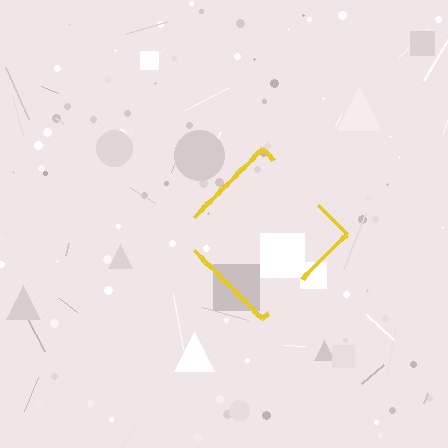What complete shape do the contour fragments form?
The contour fragments form a diamond.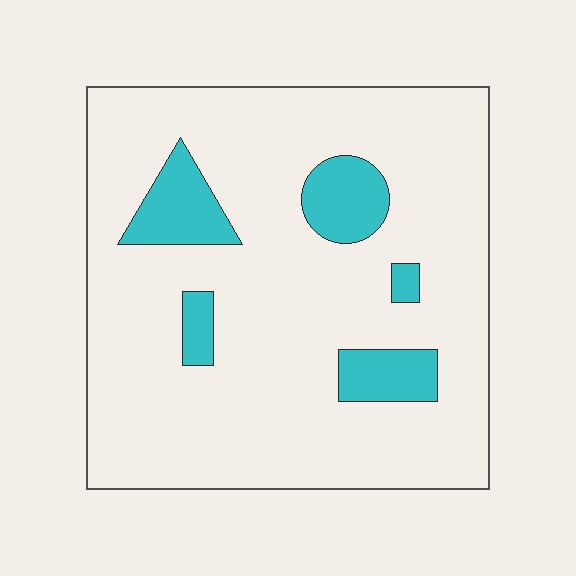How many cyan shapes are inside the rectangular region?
5.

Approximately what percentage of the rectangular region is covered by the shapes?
Approximately 15%.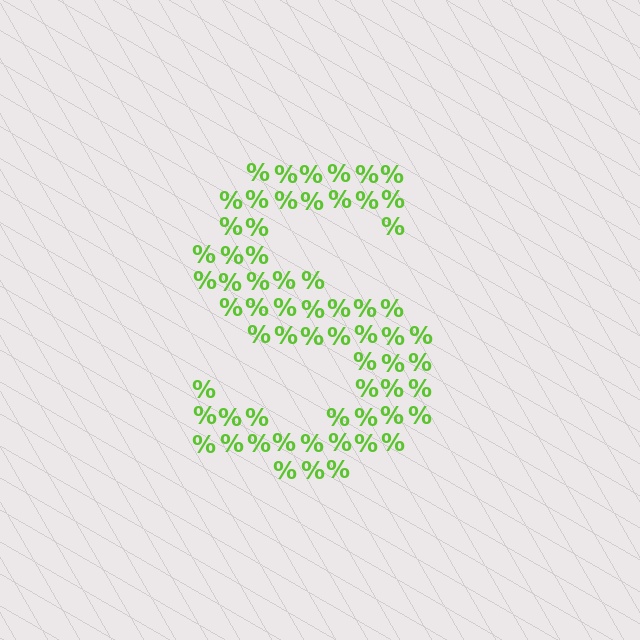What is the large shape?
The large shape is the letter S.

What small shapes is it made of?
It is made of small percent signs.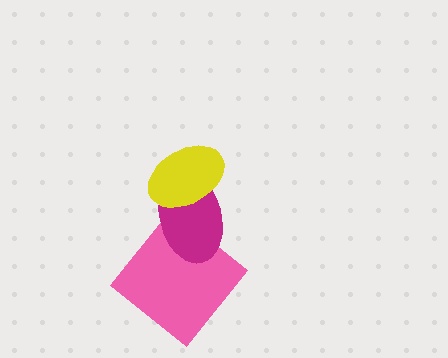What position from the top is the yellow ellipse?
The yellow ellipse is 1st from the top.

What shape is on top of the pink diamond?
The magenta ellipse is on top of the pink diamond.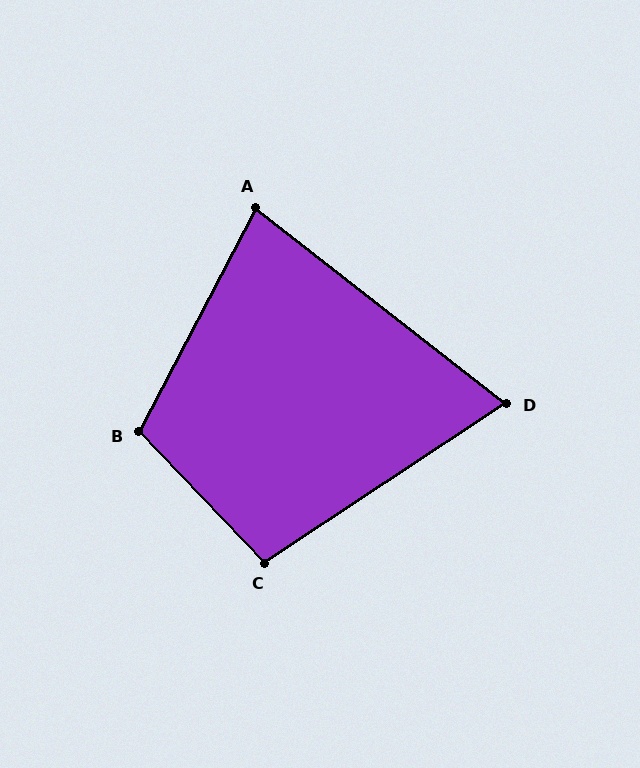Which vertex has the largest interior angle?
B, at approximately 109 degrees.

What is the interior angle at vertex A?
Approximately 80 degrees (acute).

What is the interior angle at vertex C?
Approximately 100 degrees (obtuse).